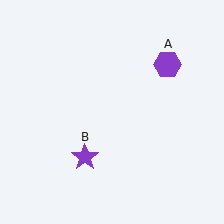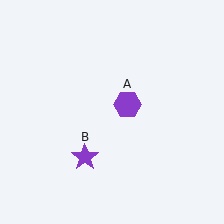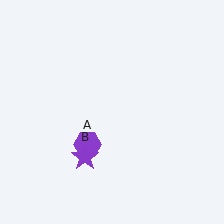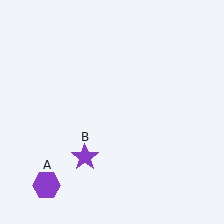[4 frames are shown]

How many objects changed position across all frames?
1 object changed position: purple hexagon (object A).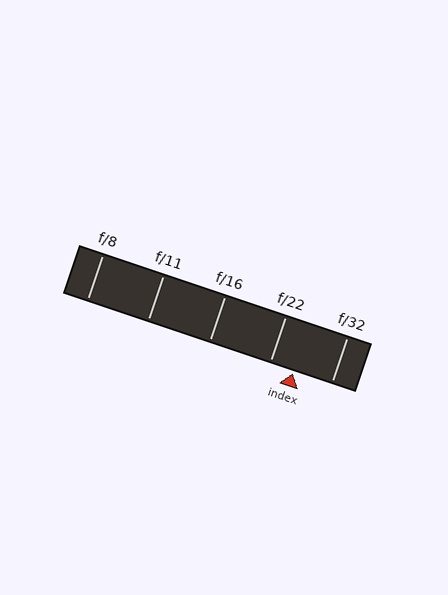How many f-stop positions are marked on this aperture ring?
There are 5 f-stop positions marked.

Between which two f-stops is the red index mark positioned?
The index mark is between f/22 and f/32.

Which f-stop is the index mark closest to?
The index mark is closest to f/22.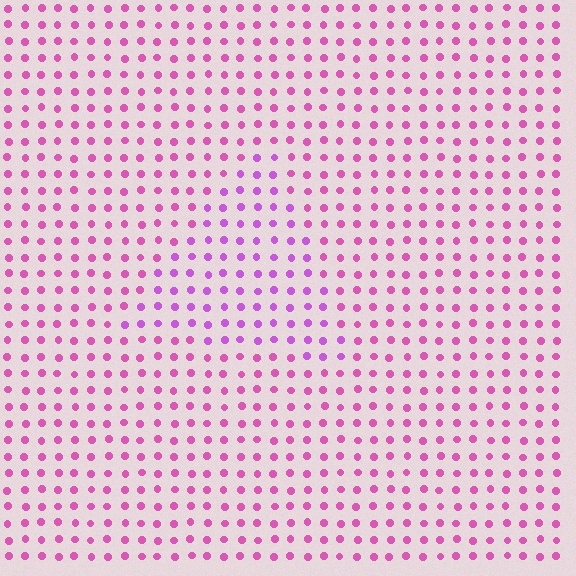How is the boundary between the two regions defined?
The boundary is defined purely by a slight shift in hue (about 25 degrees). Spacing, size, and orientation are identical on both sides.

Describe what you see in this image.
The image is filled with small pink elements in a uniform arrangement. A triangle-shaped region is visible where the elements are tinted to a slightly different hue, forming a subtle color boundary.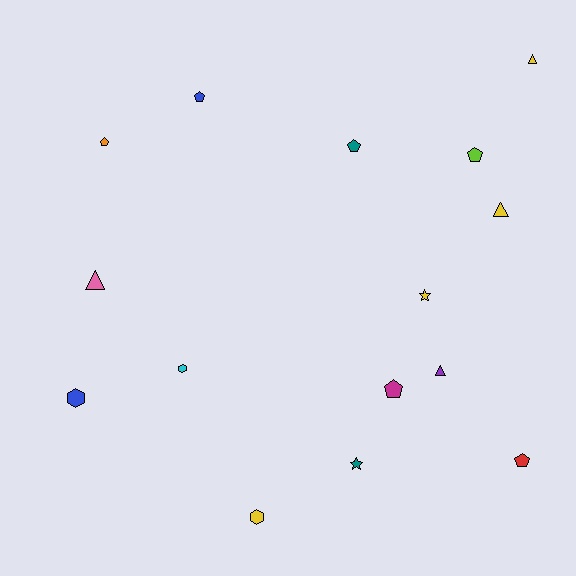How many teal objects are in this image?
There are 2 teal objects.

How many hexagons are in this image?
There are 3 hexagons.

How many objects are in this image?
There are 15 objects.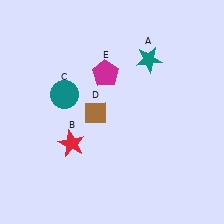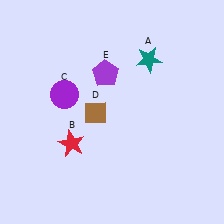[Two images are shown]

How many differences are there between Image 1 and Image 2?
There are 2 differences between the two images.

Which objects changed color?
C changed from teal to purple. E changed from magenta to purple.